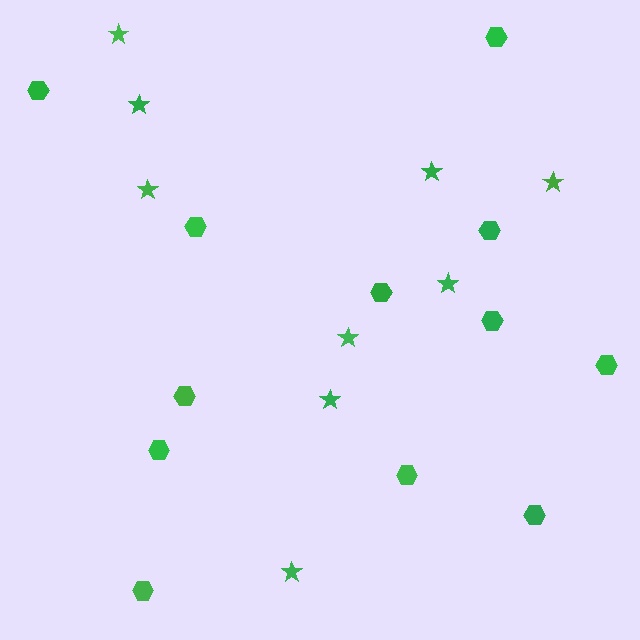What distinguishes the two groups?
There are 2 groups: one group of stars (9) and one group of hexagons (12).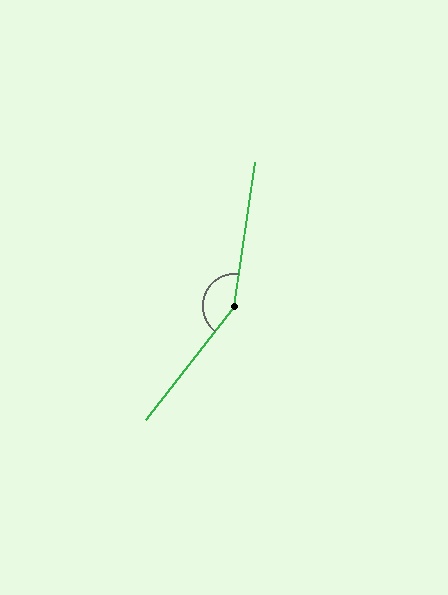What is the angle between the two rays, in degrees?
Approximately 150 degrees.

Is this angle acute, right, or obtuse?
It is obtuse.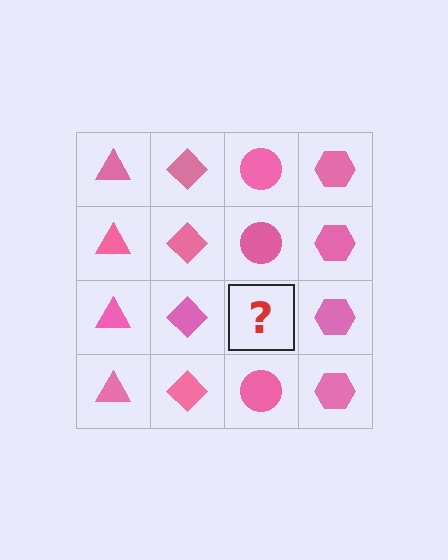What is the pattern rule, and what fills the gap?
The rule is that each column has a consistent shape. The gap should be filled with a pink circle.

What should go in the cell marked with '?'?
The missing cell should contain a pink circle.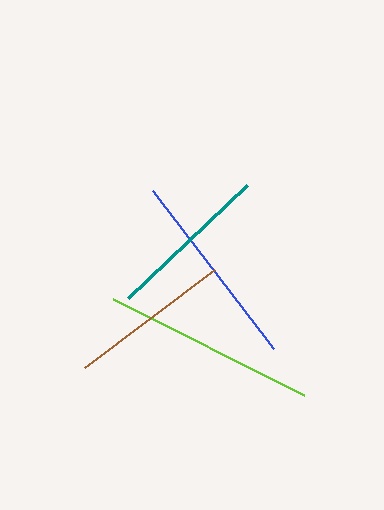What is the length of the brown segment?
The brown segment is approximately 163 pixels long.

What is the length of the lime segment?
The lime segment is approximately 214 pixels long.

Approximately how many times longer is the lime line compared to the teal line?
The lime line is approximately 1.3 times the length of the teal line.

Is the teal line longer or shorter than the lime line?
The lime line is longer than the teal line.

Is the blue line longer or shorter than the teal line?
The blue line is longer than the teal line.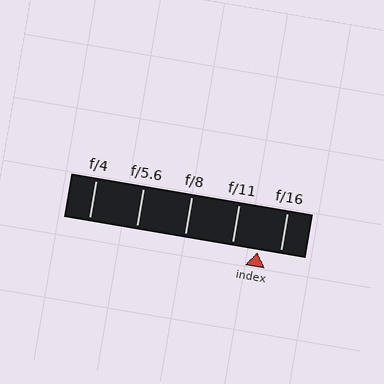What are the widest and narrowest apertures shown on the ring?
The widest aperture shown is f/4 and the narrowest is f/16.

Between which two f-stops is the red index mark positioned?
The index mark is between f/11 and f/16.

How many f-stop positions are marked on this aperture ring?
There are 5 f-stop positions marked.